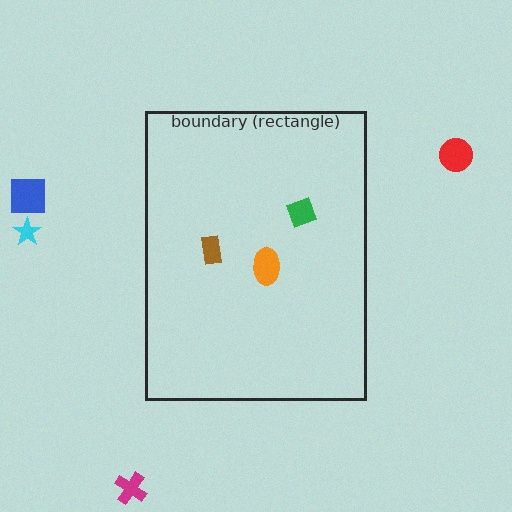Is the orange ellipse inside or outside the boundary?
Inside.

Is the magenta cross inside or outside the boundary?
Outside.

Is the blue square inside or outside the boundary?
Outside.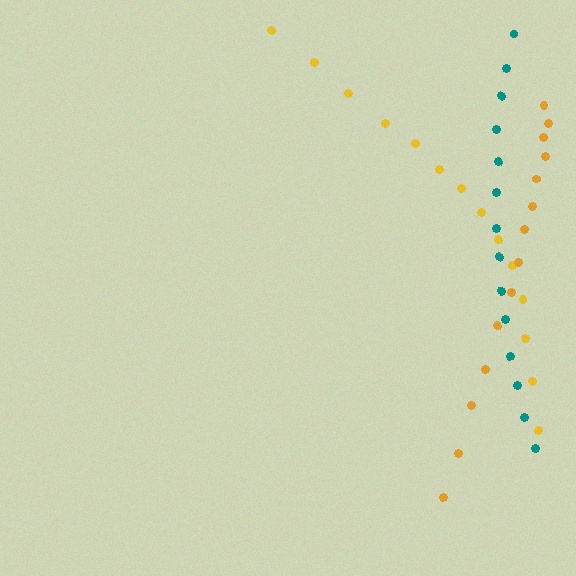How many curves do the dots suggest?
There are 3 distinct paths.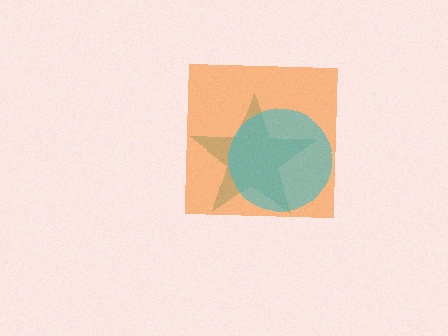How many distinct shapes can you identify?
There are 3 distinct shapes: a teal star, an orange square, a cyan circle.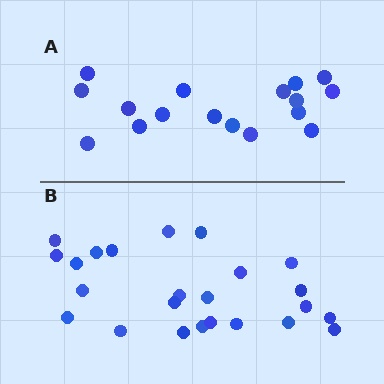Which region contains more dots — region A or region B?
Region B (the bottom region) has more dots.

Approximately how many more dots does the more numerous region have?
Region B has roughly 8 or so more dots than region A.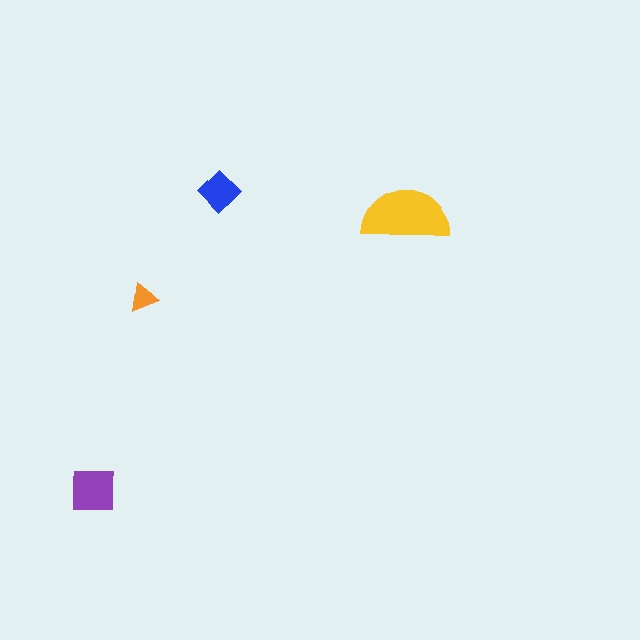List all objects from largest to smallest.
The yellow semicircle, the purple square, the blue diamond, the orange triangle.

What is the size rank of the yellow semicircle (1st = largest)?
1st.